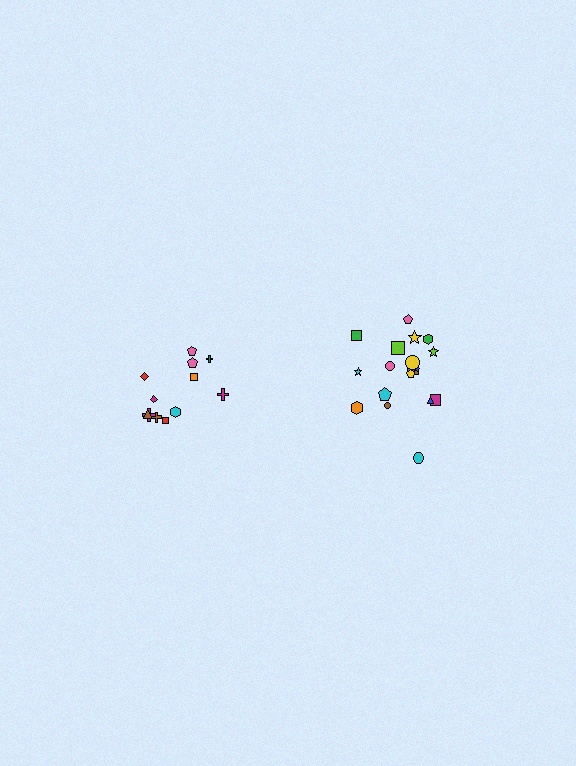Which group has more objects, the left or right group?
The right group.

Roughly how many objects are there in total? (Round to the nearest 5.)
Roughly 30 objects in total.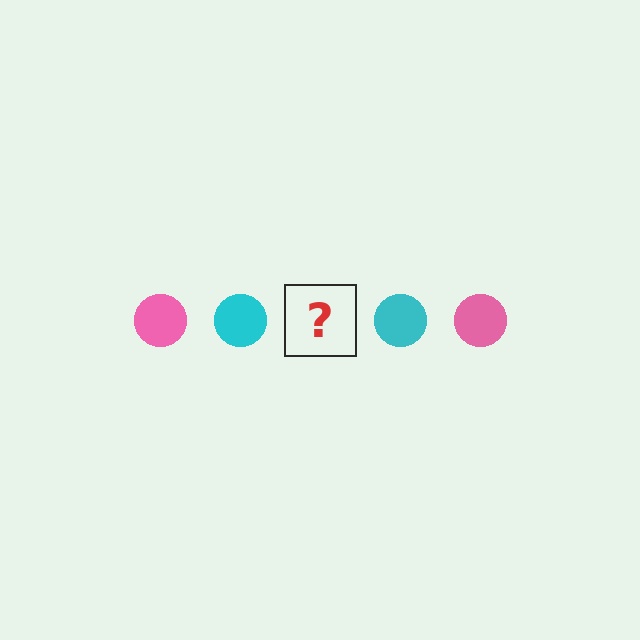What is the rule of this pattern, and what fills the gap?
The rule is that the pattern cycles through pink, cyan circles. The gap should be filled with a pink circle.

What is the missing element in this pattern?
The missing element is a pink circle.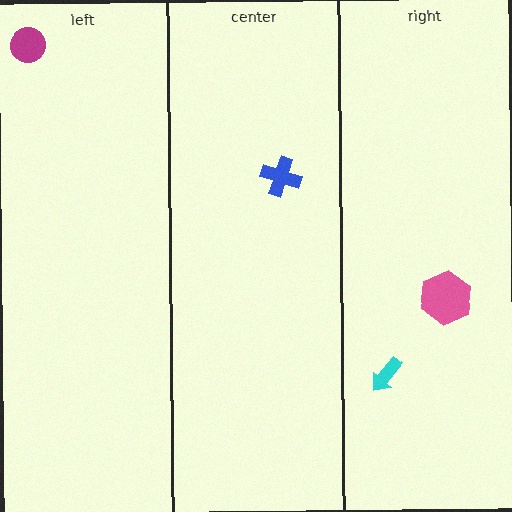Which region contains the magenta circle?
The left region.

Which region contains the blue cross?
The center region.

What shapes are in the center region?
The blue cross.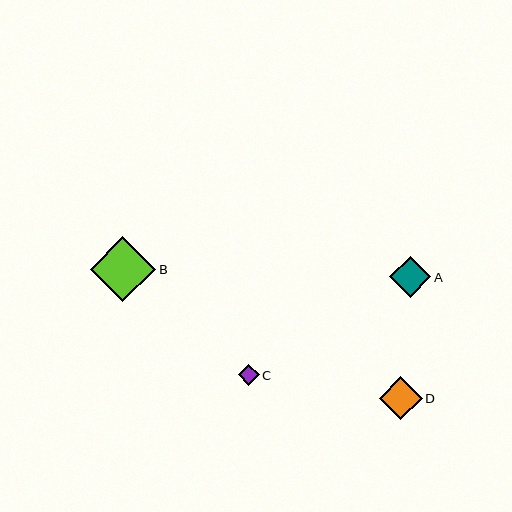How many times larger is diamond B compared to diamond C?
Diamond B is approximately 3.2 times the size of diamond C.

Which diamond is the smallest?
Diamond C is the smallest with a size of approximately 21 pixels.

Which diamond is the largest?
Diamond B is the largest with a size of approximately 65 pixels.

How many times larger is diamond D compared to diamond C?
Diamond D is approximately 2.1 times the size of diamond C.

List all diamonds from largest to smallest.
From largest to smallest: B, D, A, C.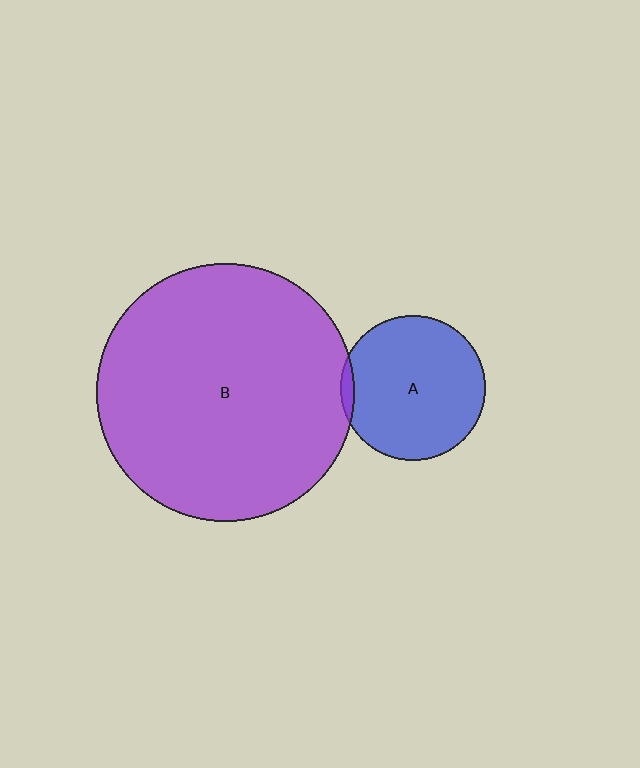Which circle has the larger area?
Circle B (purple).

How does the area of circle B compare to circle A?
Approximately 3.2 times.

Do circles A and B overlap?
Yes.